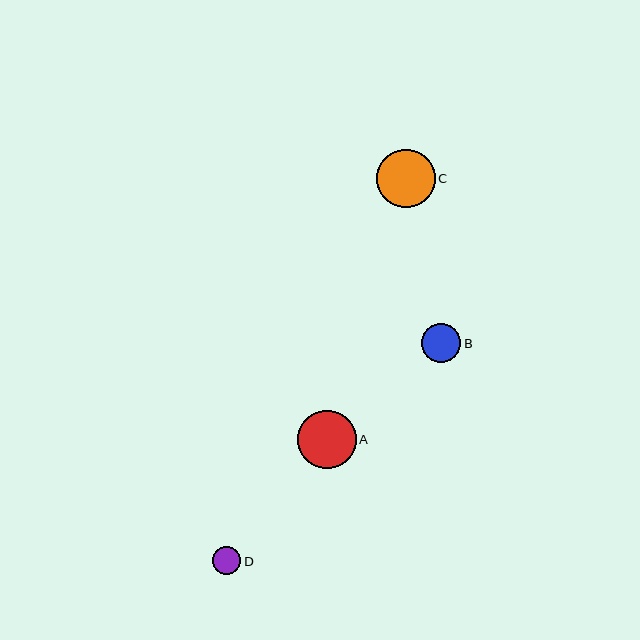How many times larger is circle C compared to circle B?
Circle C is approximately 1.5 times the size of circle B.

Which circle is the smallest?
Circle D is the smallest with a size of approximately 29 pixels.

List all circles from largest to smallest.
From largest to smallest: C, A, B, D.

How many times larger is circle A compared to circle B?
Circle A is approximately 1.5 times the size of circle B.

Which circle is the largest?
Circle C is the largest with a size of approximately 59 pixels.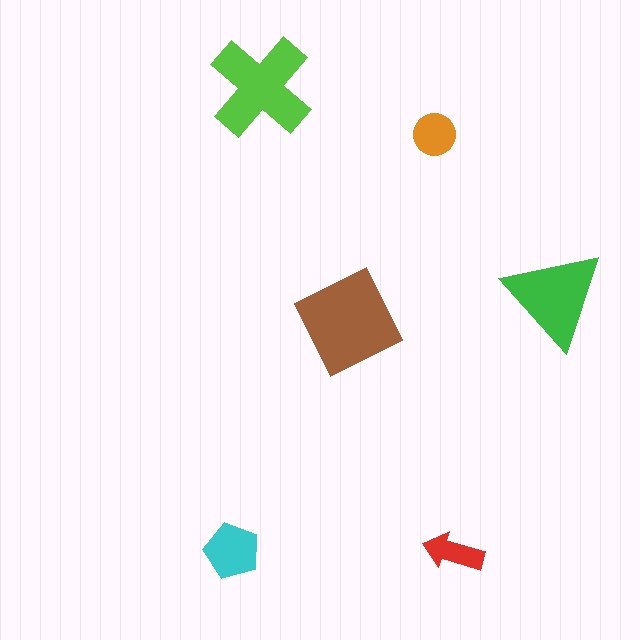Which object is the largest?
The brown diamond.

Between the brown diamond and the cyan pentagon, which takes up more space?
The brown diamond.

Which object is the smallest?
The red arrow.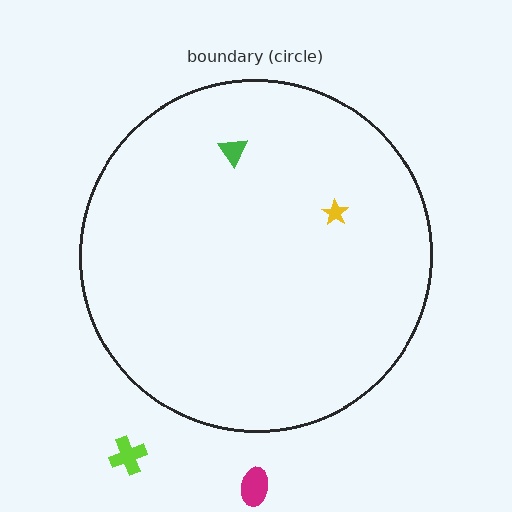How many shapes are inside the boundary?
2 inside, 2 outside.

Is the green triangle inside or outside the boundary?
Inside.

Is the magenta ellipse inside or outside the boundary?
Outside.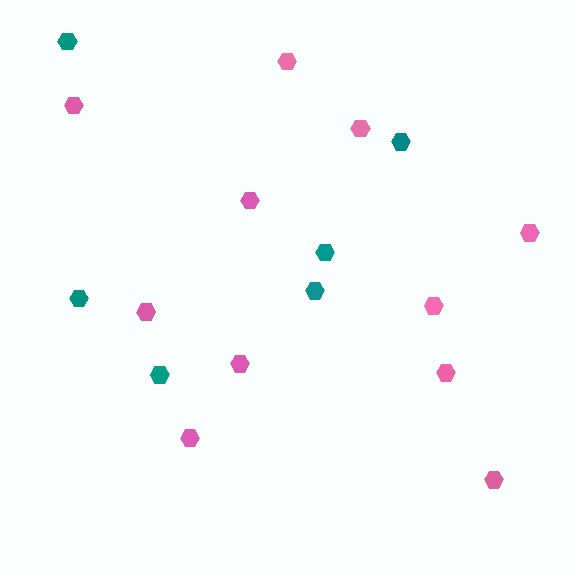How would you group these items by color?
There are 2 groups: one group of pink hexagons (11) and one group of teal hexagons (6).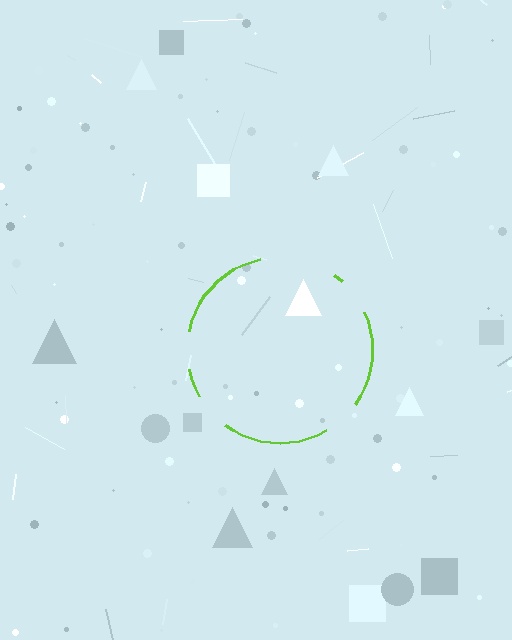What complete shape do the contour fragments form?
The contour fragments form a circle.